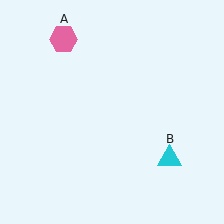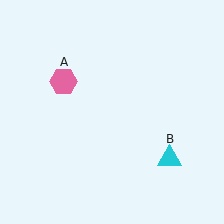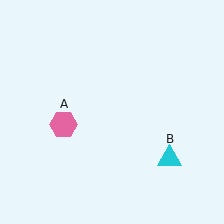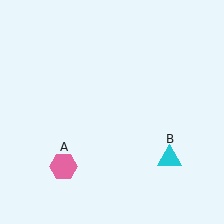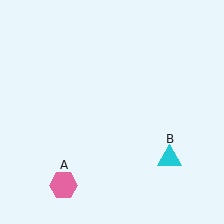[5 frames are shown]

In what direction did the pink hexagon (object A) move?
The pink hexagon (object A) moved down.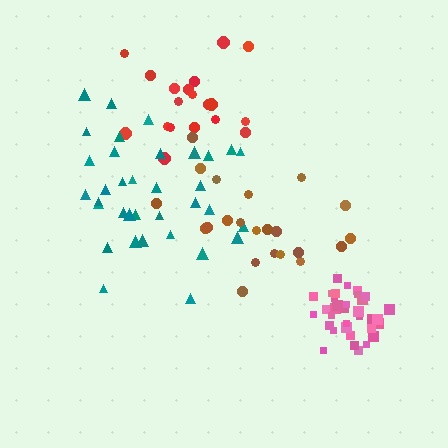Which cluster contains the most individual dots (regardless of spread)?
Pink (35).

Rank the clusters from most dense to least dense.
pink, brown, red, teal.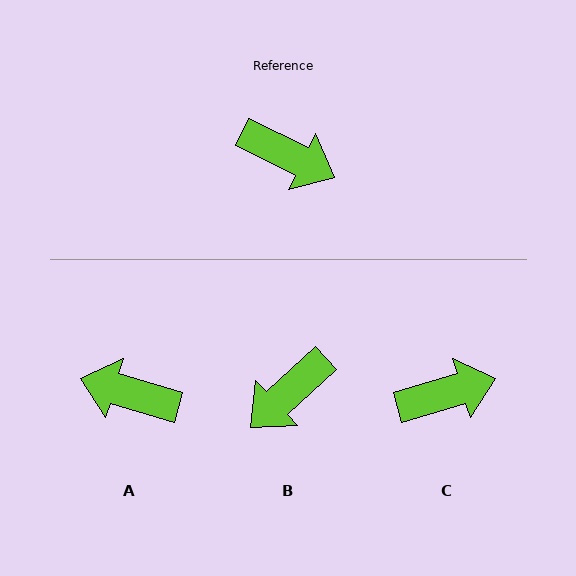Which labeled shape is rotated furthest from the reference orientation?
A, about 170 degrees away.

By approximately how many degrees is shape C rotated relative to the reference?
Approximately 43 degrees counter-clockwise.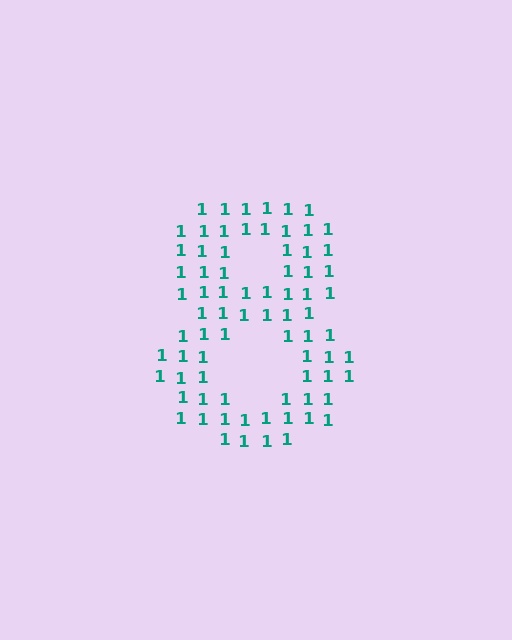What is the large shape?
The large shape is the digit 8.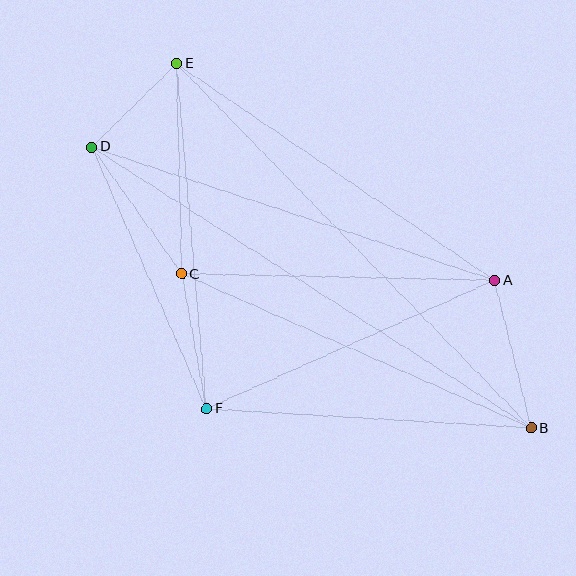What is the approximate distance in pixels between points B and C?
The distance between B and C is approximately 382 pixels.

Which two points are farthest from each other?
Points B and D are farthest from each other.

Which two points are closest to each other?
Points D and E are closest to each other.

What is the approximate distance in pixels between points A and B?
The distance between A and B is approximately 152 pixels.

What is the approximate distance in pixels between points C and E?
The distance between C and E is approximately 211 pixels.